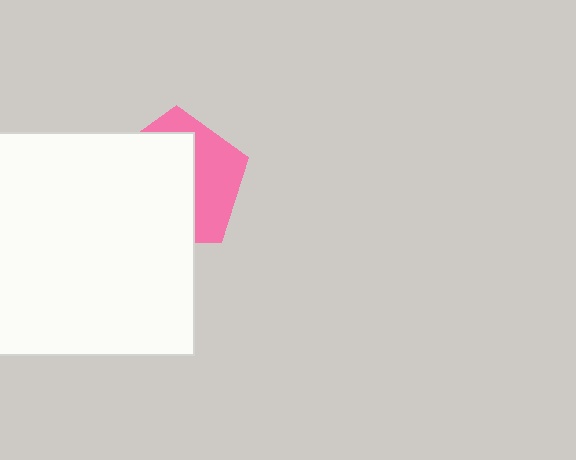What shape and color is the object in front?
The object in front is a white square.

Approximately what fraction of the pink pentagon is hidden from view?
Roughly 62% of the pink pentagon is hidden behind the white square.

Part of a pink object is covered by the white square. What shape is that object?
It is a pentagon.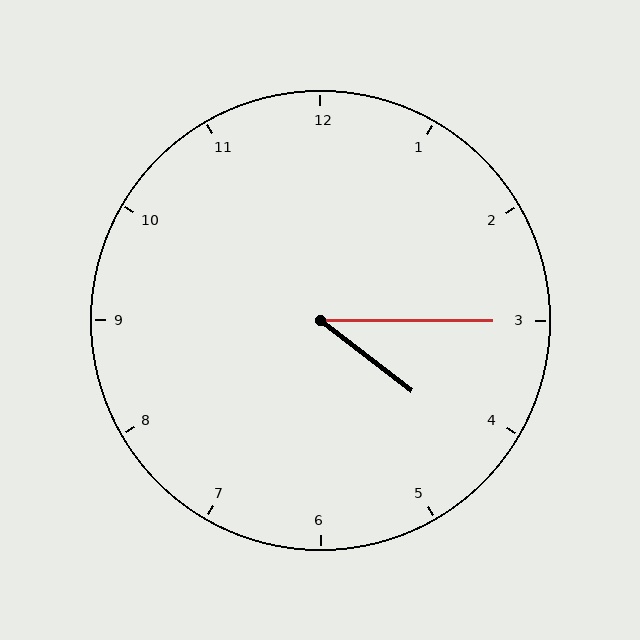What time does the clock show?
4:15.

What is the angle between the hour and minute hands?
Approximately 38 degrees.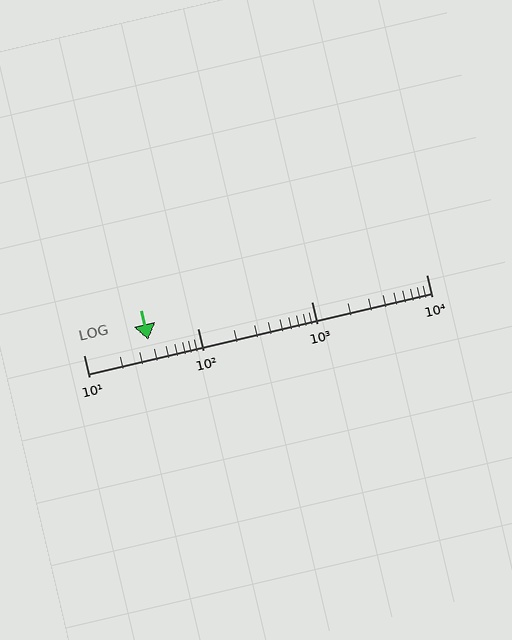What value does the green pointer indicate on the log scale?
The pointer indicates approximately 37.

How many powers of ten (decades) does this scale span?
The scale spans 3 decades, from 10 to 10000.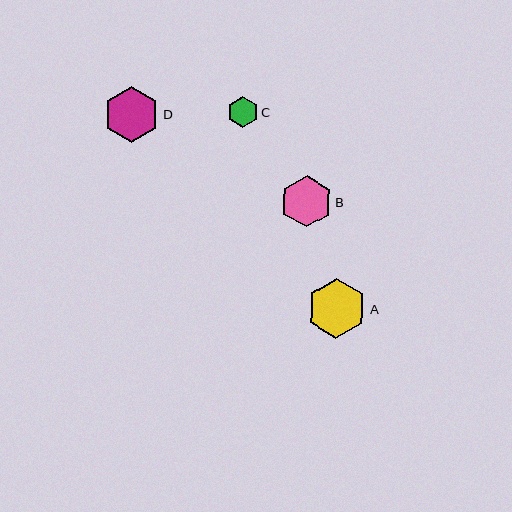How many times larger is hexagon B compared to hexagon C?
Hexagon B is approximately 1.7 times the size of hexagon C.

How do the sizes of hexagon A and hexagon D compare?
Hexagon A and hexagon D are approximately the same size.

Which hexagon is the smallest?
Hexagon C is the smallest with a size of approximately 31 pixels.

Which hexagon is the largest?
Hexagon A is the largest with a size of approximately 59 pixels.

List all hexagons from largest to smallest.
From largest to smallest: A, D, B, C.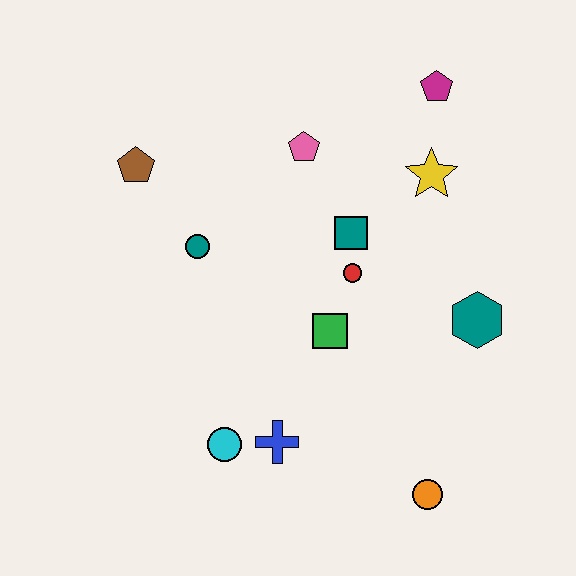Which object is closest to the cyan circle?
The blue cross is closest to the cyan circle.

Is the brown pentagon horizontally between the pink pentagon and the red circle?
No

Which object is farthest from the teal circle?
The orange circle is farthest from the teal circle.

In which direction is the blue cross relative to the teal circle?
The blue cross is below the teal circle.